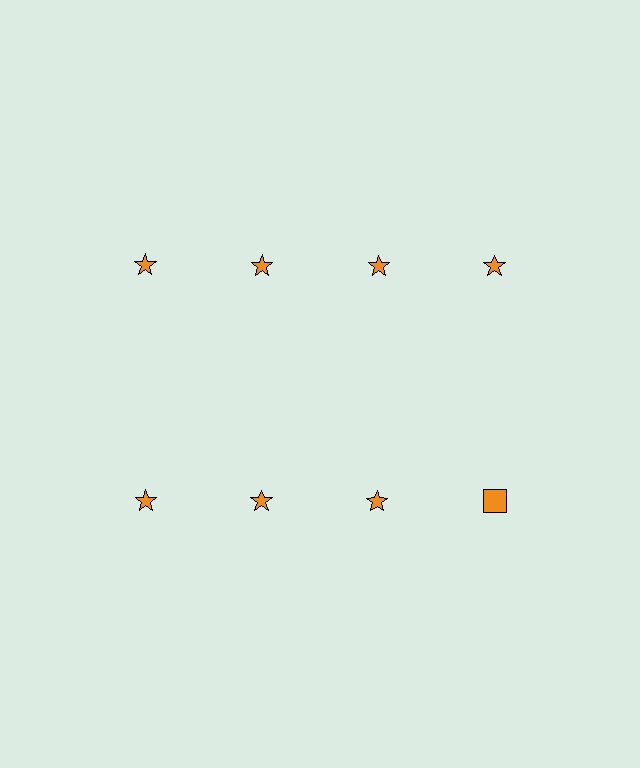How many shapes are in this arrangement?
There are 8 shapes arranged in a grid pattern.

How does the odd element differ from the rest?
It has a different shape: square instead of star.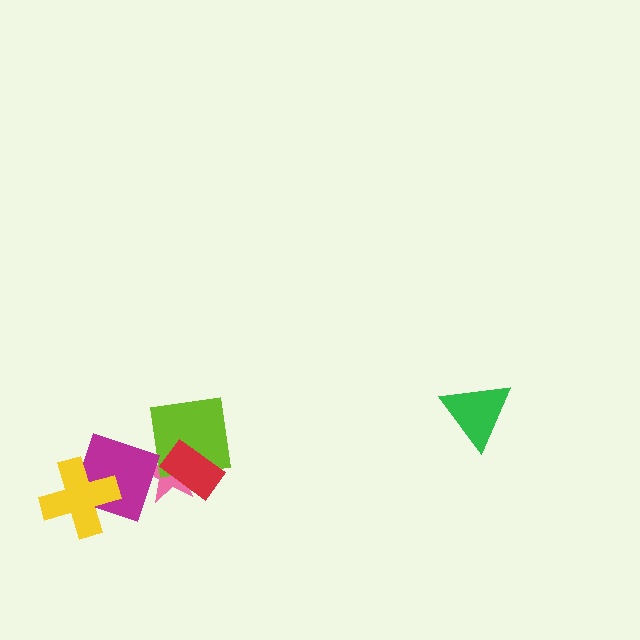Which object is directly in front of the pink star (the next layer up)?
The lime square is directly in front of the pink star.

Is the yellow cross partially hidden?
No, no other shape covers it.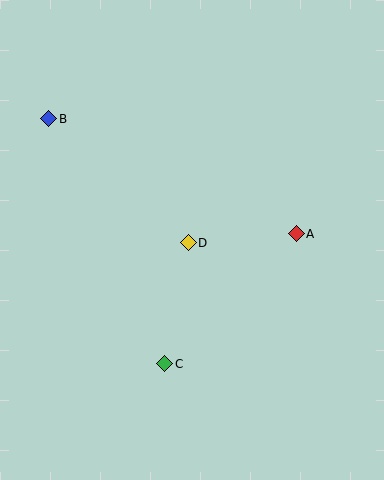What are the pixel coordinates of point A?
Point A is at (296, 234).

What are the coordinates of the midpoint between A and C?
The midpoint between A and C is at (230, 299).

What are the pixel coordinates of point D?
Point D is at (188, 243).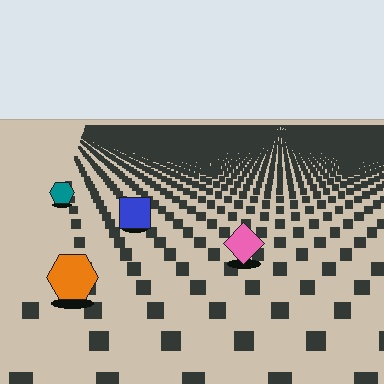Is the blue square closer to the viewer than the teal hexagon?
Yes. The blue square is closer — you can tell from the texture gradient: the ground texture is coarser near it.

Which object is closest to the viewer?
The orange hexagon is closest. The texture marks near it are larger and more spread out.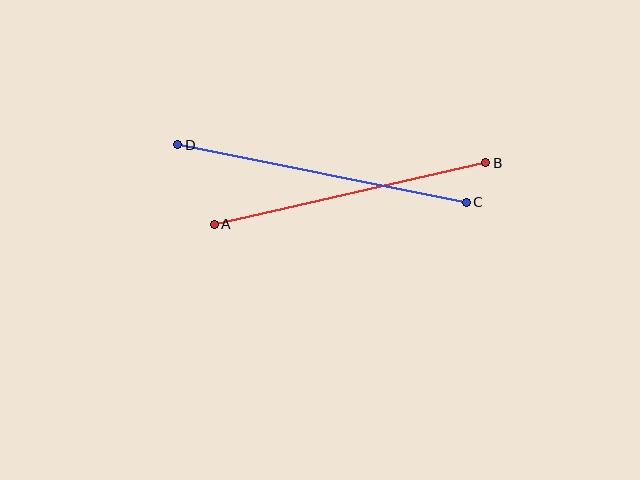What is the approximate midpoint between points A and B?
The midpoint is at approximately (350, 194) pixels.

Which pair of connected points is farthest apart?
Points C and D are farthest apart.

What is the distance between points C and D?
The distance is approximately 294 pixels.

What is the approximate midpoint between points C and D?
The midpoint is at approximately (322, 173) pixels.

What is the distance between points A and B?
The distance is approximately 278 pixels.